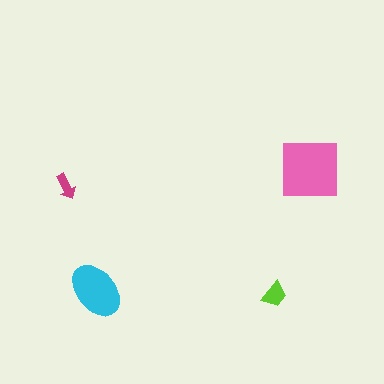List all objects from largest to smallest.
The pink square, the cyan ellipse, the lime trapezoid, the magenta arrow.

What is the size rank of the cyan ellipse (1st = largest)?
2nd.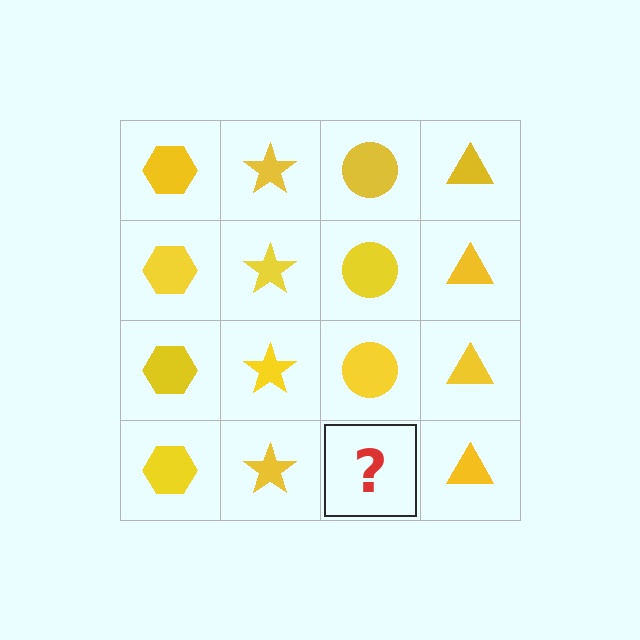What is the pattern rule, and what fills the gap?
The rule is that each column has a consistent shape. The gap should be filled with a yellow circle.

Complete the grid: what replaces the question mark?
The question mark should be replaced with a yellow circle.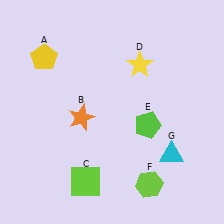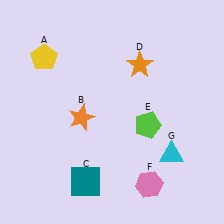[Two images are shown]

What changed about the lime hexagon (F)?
In Image 1, F is lime. In Image 2, it changed to pink.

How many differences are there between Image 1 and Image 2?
There are 3 differences between the two images.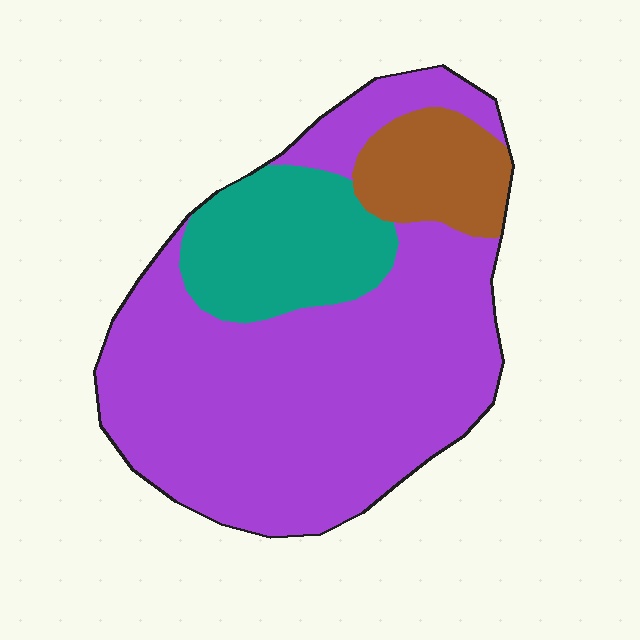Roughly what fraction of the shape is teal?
Teal takes up about one fifth (1/5) of the shape.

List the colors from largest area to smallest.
From largest to smallest: purple, teal, brown.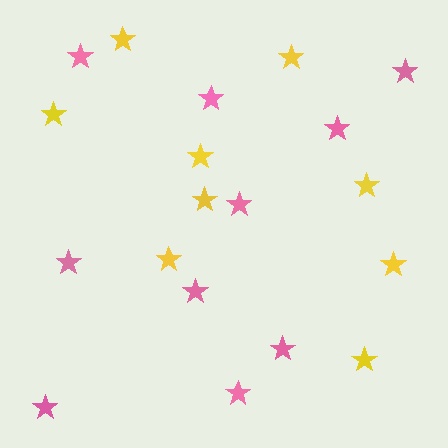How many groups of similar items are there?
There are 2 groups: one group of yellow stars (9) and one group of pink stars (10).